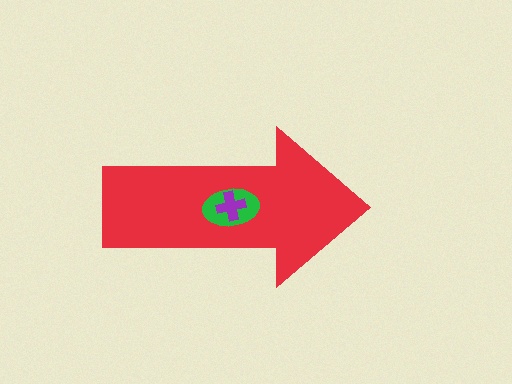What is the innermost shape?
The purple cross.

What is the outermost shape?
The red arrow.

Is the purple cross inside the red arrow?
Yes.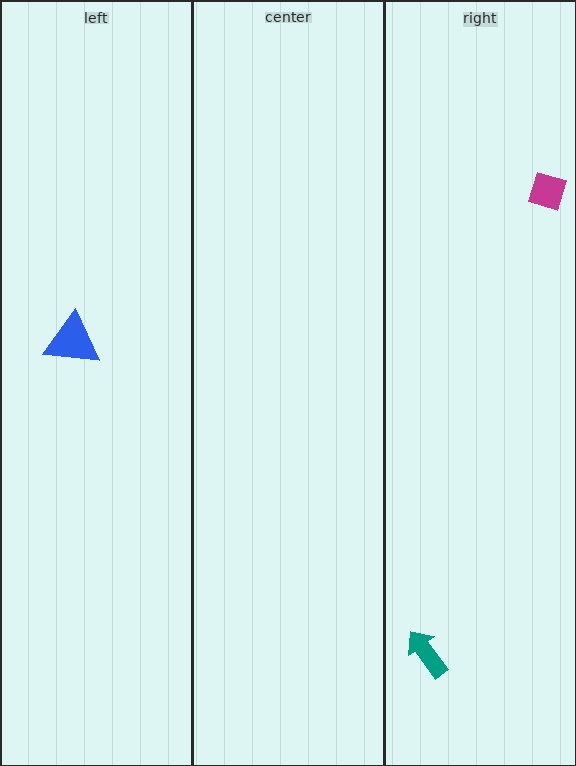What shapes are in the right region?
The magenta diamond, the teal arrow.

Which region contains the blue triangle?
The left region.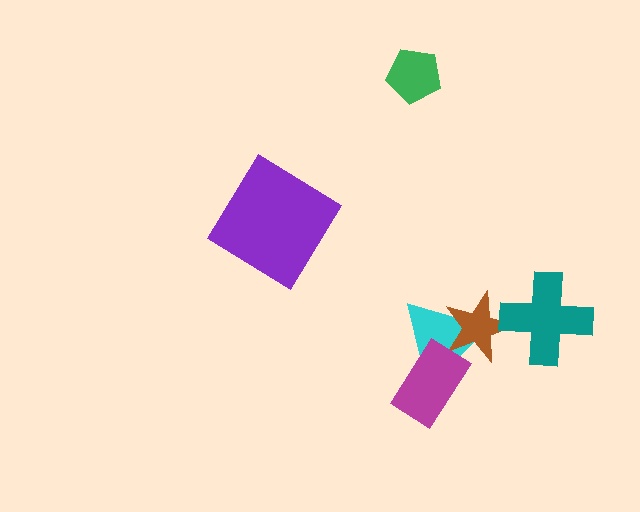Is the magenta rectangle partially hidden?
No, no other shape covers it.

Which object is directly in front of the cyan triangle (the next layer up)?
The brown star is directly in front of the cyan triangle.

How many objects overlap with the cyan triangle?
2 objects overlap with the cyan triangle.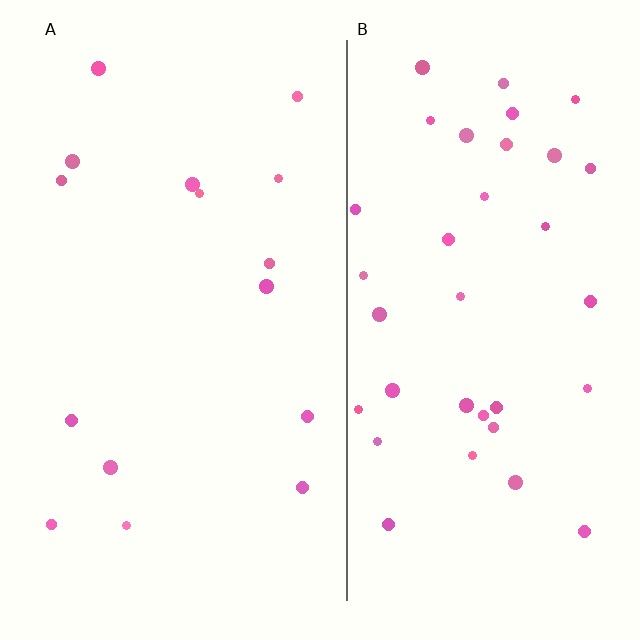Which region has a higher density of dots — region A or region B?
B (the right).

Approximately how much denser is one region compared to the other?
Approximately 2.4× — region B over region A.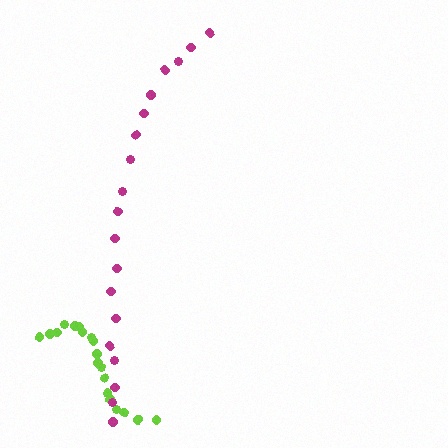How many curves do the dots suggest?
There are 2 distinct paths.